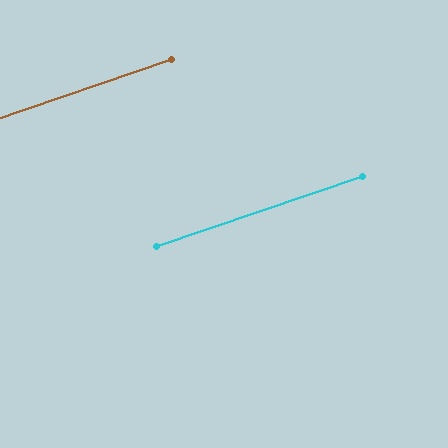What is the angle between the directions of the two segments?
Approximately 0 degrees.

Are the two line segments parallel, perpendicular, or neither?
Parallel — their directions differ by only 0.1°.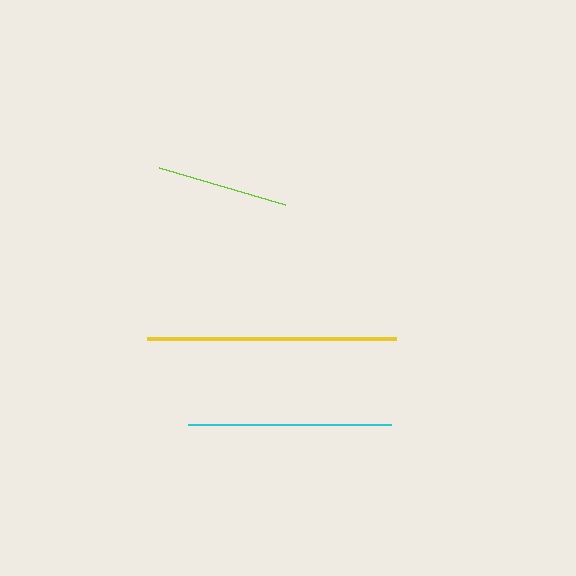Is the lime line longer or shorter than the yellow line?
The yellow line is longer than the lime line.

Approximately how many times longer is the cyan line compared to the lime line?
The cyan line is approximately 1.5 times the length of the lime line.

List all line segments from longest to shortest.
From longest to shortest: yellow, cyan, lime.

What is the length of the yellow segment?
The yellow segment is approximately 249 pixels long.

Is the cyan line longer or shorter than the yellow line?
The yellow line is longer than the cyan line.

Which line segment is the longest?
The yellow line is the longest at approximately 249 pixels.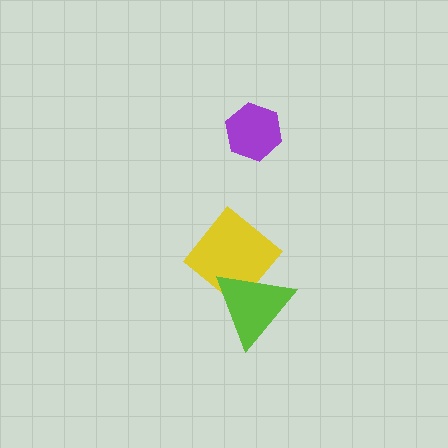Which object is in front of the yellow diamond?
The lime triangle is in front of the yellow diamond.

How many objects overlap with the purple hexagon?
0 objects overlap with the purple hexagon.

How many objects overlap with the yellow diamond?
1 object overlaps with the yellow diamond.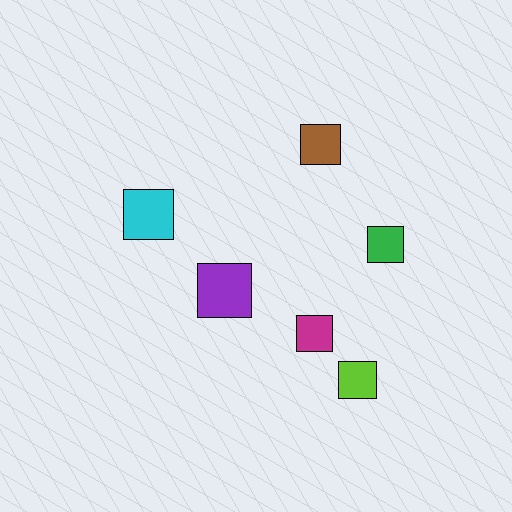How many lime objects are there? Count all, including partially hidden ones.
There is 1 lime object.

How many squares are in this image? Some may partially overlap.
There are 6 squares.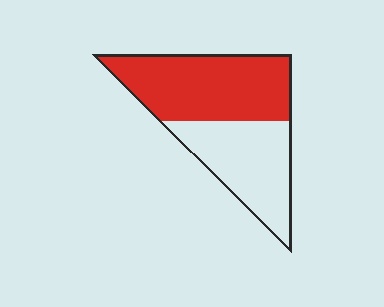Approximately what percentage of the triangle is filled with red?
Approximately 55%.